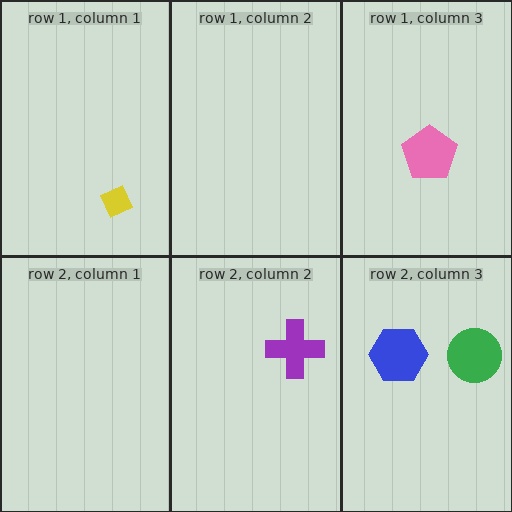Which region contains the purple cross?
The row 2, column 2 region.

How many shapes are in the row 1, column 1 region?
1.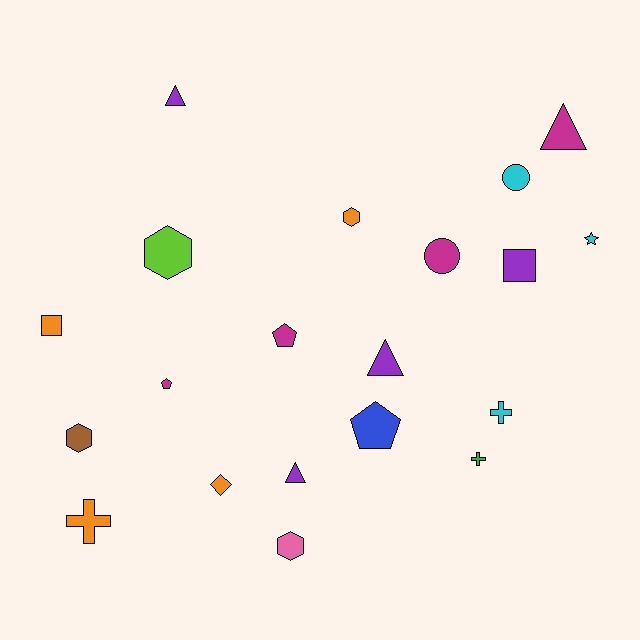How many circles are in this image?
There are 2 circles.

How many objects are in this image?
There are 20 objects.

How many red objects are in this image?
There are no red objects.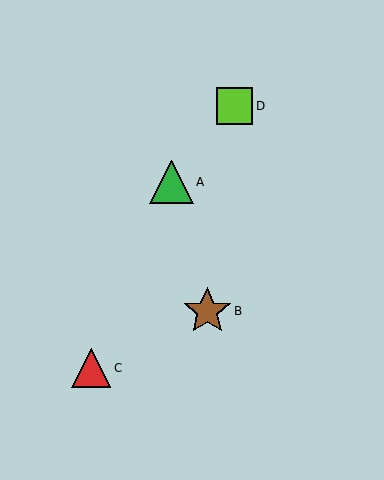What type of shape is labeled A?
Shape A is a green triangle.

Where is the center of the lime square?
The center of the lime square is at (235, 106).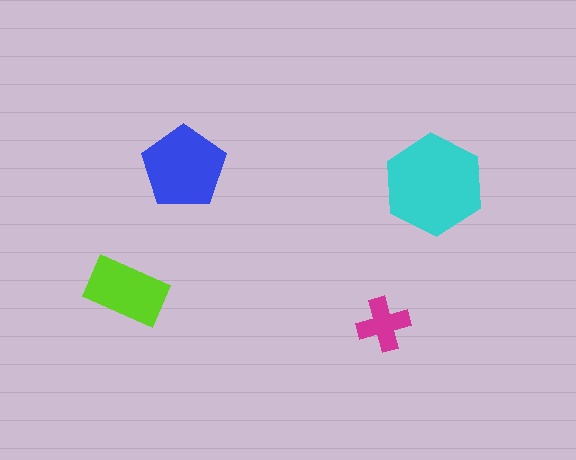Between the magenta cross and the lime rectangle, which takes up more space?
The lime rectangle.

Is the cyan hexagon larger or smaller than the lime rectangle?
Larger.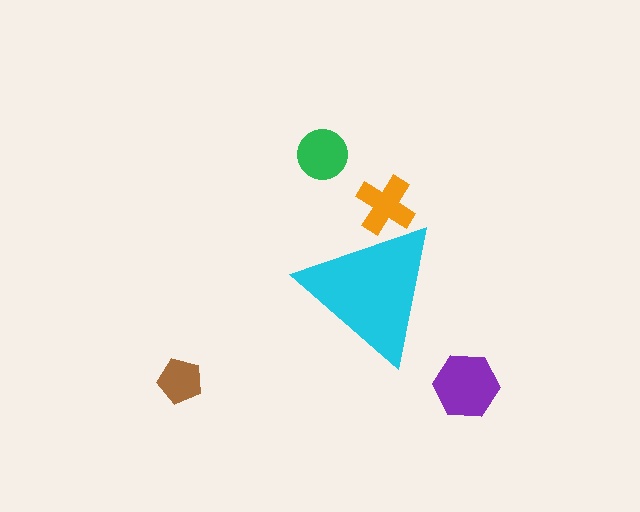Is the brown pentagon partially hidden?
No, the brown pentagon is fully visible.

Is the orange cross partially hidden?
Yes, the orange cross is partially hidden behind the cyan triangle.